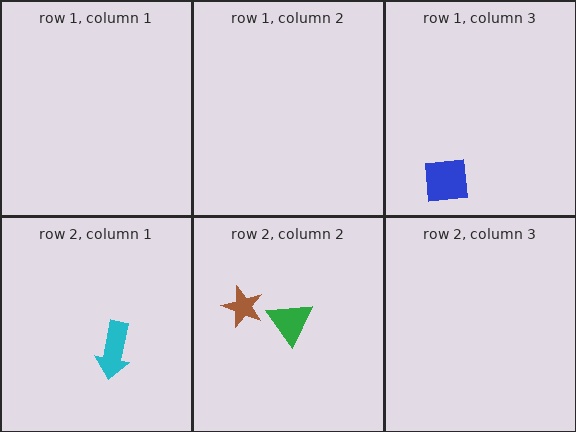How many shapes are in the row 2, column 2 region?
2.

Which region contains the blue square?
The row 1, column 3 region.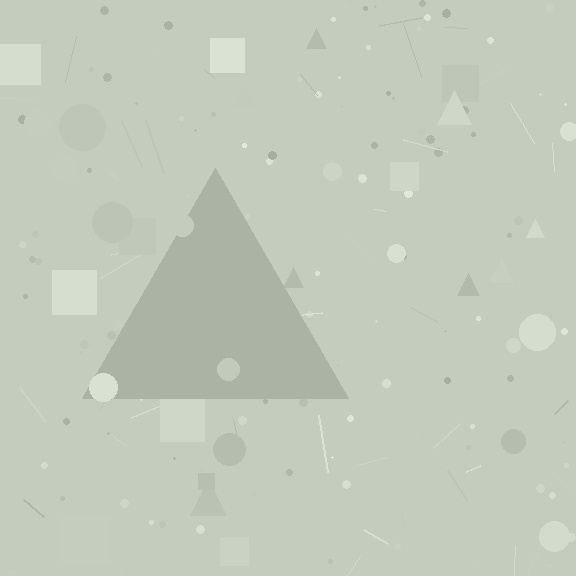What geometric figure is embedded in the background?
A triangle is embedded in the background.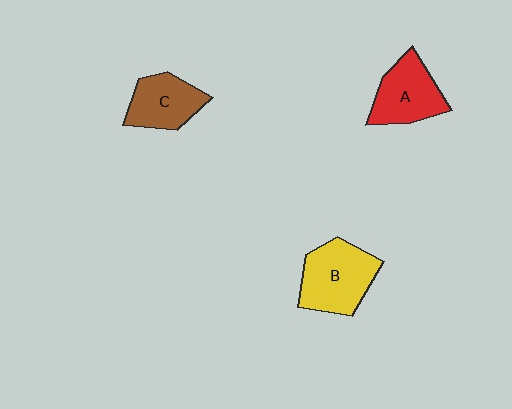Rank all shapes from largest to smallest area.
From largest to smallest: B (yellow), A (red), C (brown).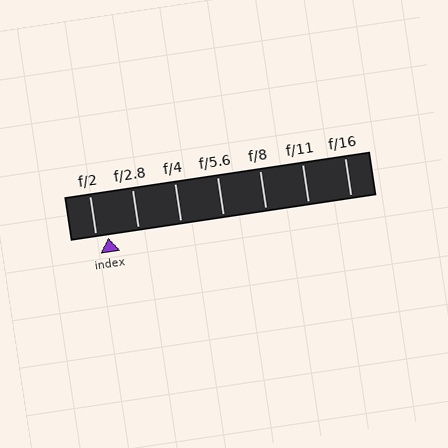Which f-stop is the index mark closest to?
The index mark is closest to f/2.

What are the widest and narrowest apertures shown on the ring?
The widest aperture shown is f/2 and the narrowest is f/16.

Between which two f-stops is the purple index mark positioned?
The index mark is between f/2 and f/2.8.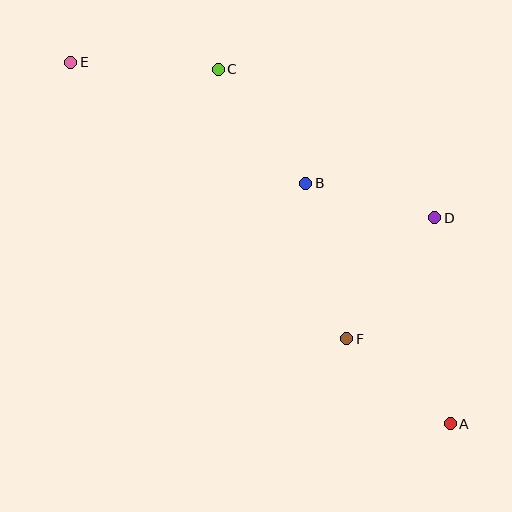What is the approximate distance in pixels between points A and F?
The distance between A and F is approximately 134 pixels.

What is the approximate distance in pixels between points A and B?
The distance between A and B is approximately 281 pixels.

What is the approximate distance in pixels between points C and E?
The distance between C and E is approximately 148 pixels.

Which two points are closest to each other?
Points B and D are closest to each other.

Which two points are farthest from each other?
Points A and E are farthest from each other.